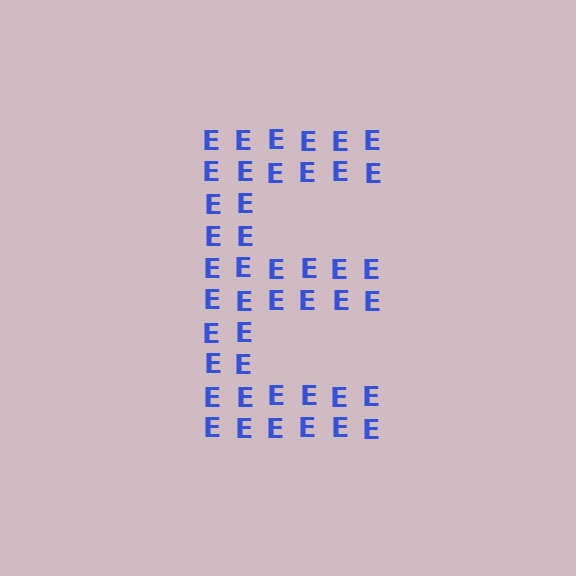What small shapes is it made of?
It is made of small letter E's.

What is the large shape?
The large shape is the letter E.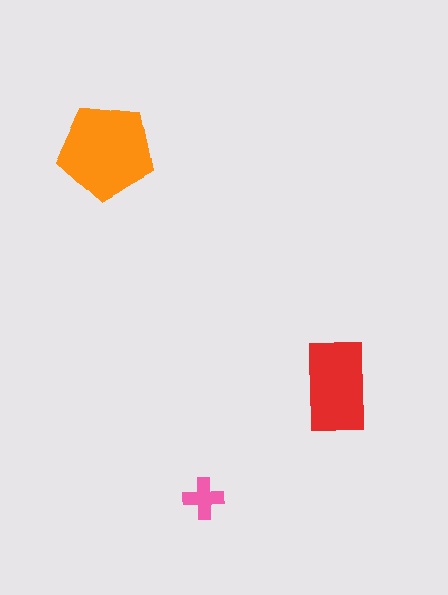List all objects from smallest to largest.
The pink cross, the red rectangle, the orange pentagon.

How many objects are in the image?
There are 3 objects in the image.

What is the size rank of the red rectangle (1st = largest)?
2nd.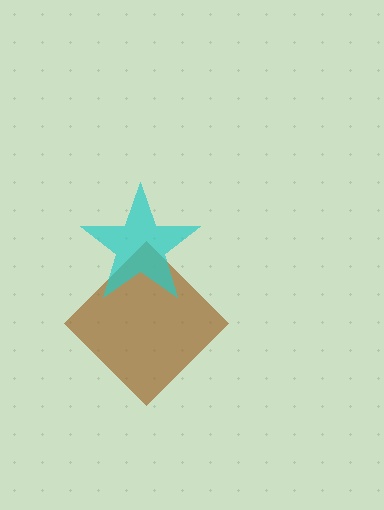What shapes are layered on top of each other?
The layered shapes are: a brown diamond, a cyan star.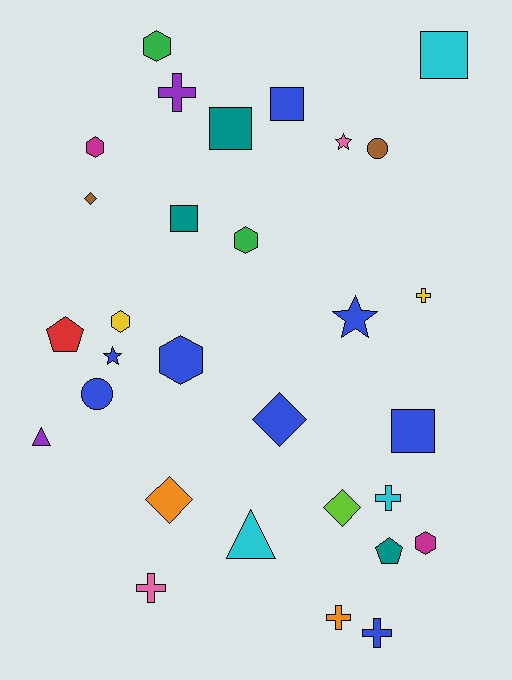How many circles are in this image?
There are 2 circles.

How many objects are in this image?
There are 30 objects.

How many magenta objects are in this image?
There are 2 magenta objects.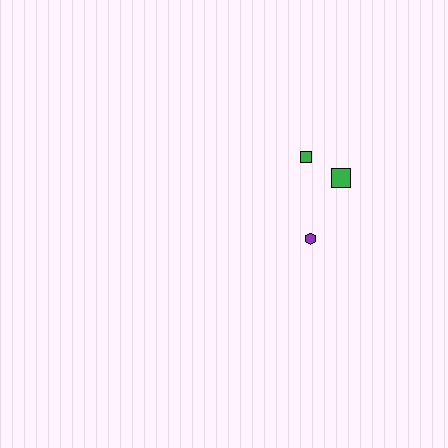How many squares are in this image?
There are 2 squares.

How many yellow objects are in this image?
There are no yellow objects.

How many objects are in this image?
There are 3 objects.